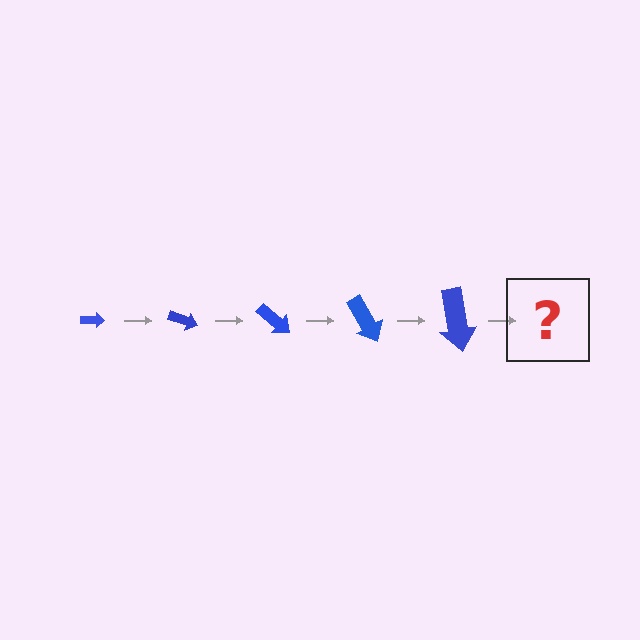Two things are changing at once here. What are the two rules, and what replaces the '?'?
The two rules are that the arrow grows larger each step and it rotates 20 degrees each step. The '?' should be an arrow, larger than the previous one and rotated 100 degrees from the start.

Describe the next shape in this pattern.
It should be an arrow, larger than the previous one and rotated 100 degrees from the start.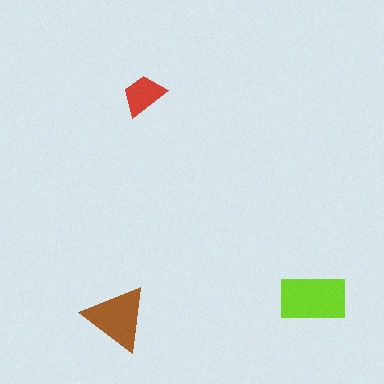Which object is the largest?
The lime rectangle.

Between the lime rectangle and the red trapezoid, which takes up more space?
The lime rectangle.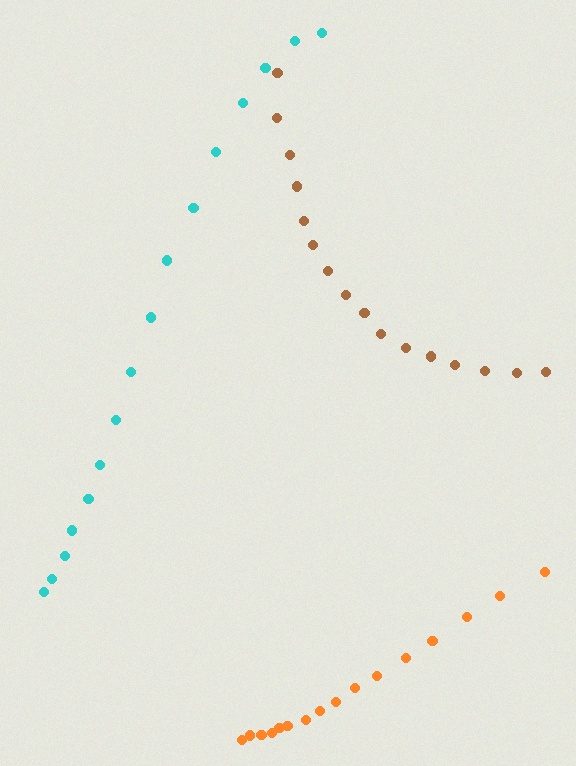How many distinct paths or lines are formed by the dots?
There are 3 distinct paths.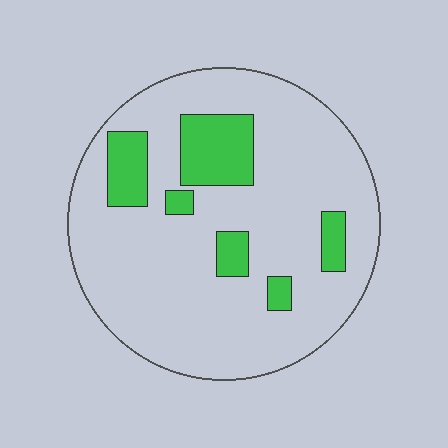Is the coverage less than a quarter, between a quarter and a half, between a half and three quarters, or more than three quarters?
Less than a quarter.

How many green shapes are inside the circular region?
6.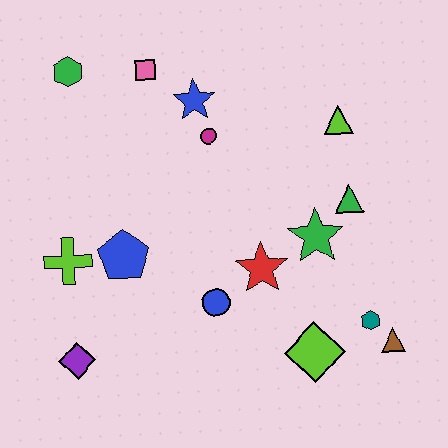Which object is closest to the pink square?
The blue star is closest to the pink square.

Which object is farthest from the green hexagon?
The brown triangle is farthest from the green hexagon.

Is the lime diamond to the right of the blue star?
Yes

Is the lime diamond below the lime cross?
Yes